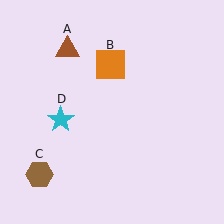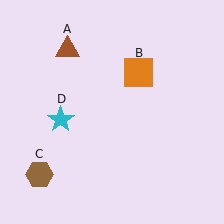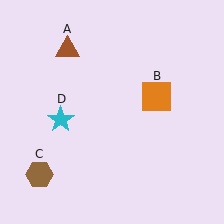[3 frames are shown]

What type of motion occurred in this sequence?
The orange square (object B) rotated clockwise around the center of the scene.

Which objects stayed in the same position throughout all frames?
Brown triangle (object A) and brown hexagon (object C) and cyan star (object D) remained stationary.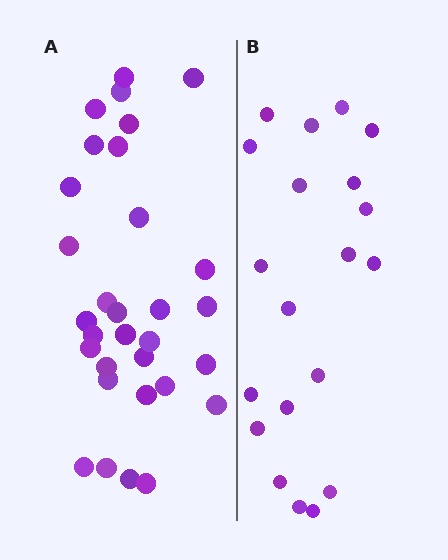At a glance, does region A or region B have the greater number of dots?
Region A (the left region) has more dots.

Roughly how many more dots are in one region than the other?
Region A has roughly 12 or so more dots than region B.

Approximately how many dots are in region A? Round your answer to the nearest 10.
About 30 dots. (The exact count is 31, which rounds to 30.)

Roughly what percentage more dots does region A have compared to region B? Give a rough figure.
About 55% more.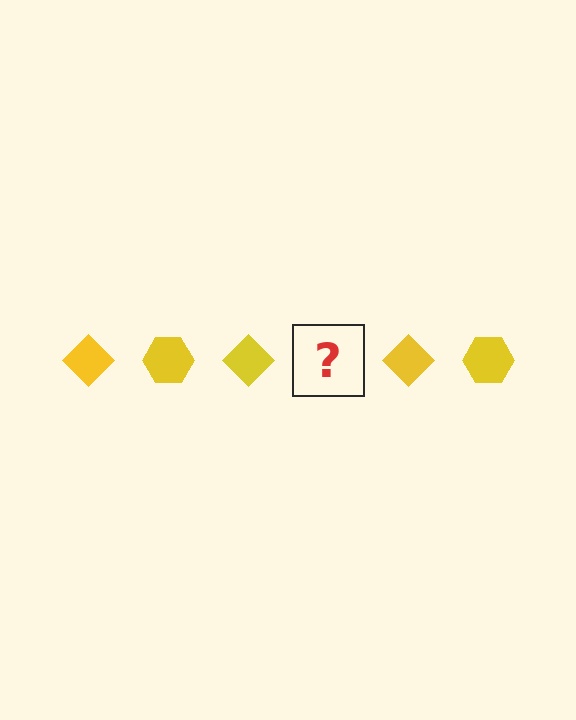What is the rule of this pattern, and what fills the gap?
The rule is that the pattern cycles through diamond, hexagon shapes in yellow. The gap should be filled with a yellow hexagon.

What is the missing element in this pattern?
The missing element is a yellow hexagon.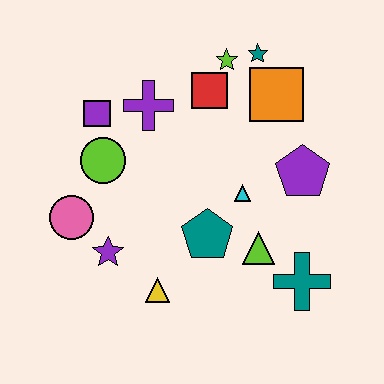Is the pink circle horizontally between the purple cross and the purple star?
No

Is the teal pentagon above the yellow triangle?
Yes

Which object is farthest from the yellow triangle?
The teal star is farthest from the yellow triangle.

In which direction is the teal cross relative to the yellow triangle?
The teal cross is to the right of the yellow triangle.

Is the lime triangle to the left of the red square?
No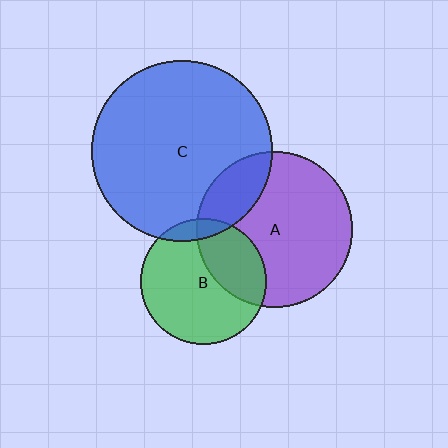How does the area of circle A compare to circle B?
Approximately 1.5 times.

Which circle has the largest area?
Circle C (blue).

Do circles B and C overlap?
Yes.